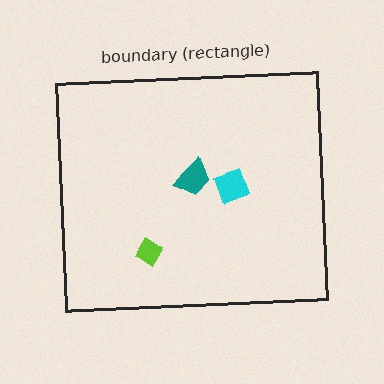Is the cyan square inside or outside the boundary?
Inside.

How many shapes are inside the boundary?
3 inside, 0 outside.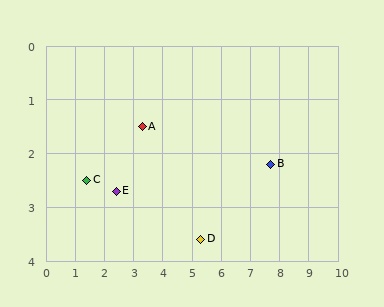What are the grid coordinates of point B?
Point B is at approximately (7.7, 2.2).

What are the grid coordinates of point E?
Point E is at approximately (2.4, 2.7).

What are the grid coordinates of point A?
Point A is at approximately (3.3, 1.5).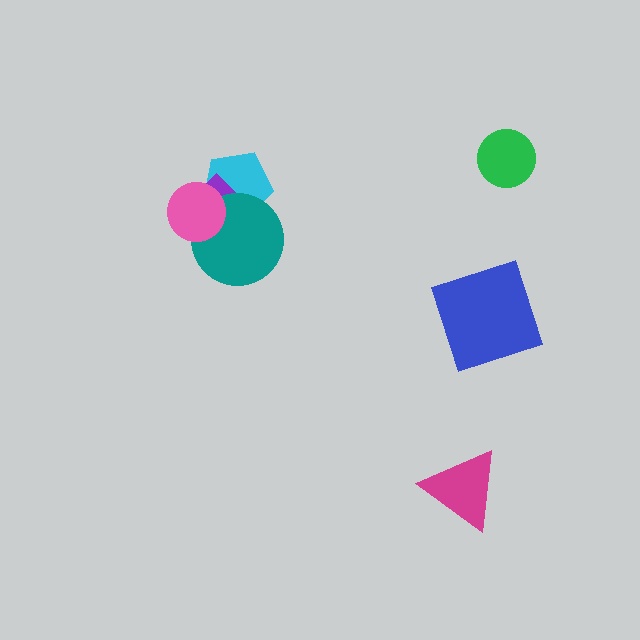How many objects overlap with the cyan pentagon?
3 objects overlap with the cyan pentagon.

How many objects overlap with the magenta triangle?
0 objects overlap with the magenta triangle.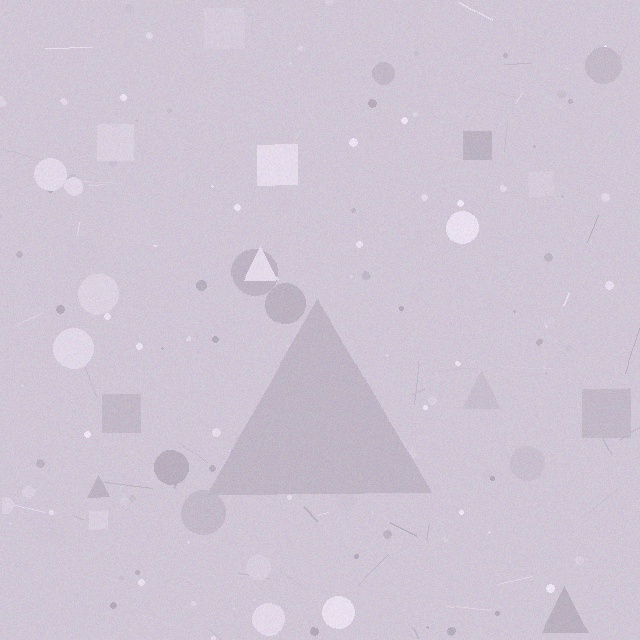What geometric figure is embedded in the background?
A triangle is embedded in the background.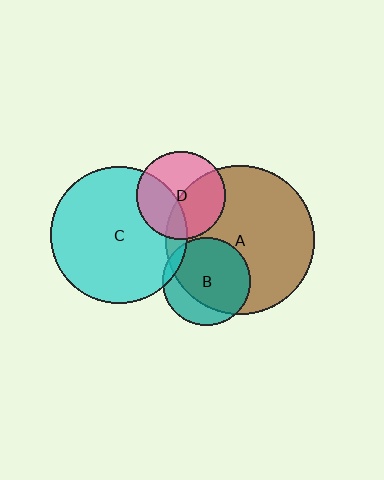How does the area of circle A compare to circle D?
Approximately 2.8 times.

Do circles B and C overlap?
Yes.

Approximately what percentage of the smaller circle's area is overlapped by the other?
Approximately 10%.